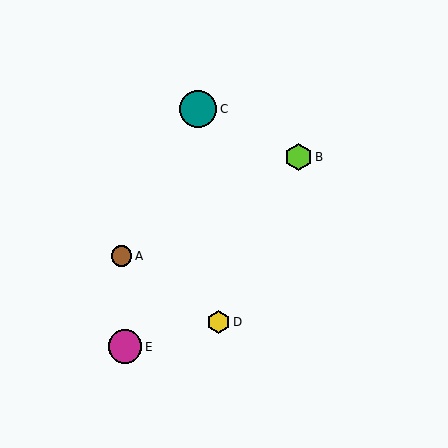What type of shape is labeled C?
Shape C is a teal circle.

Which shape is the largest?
The teal circle (labeled C) is the largest.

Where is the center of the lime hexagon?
The center of the lime hexagon is at (298, 157).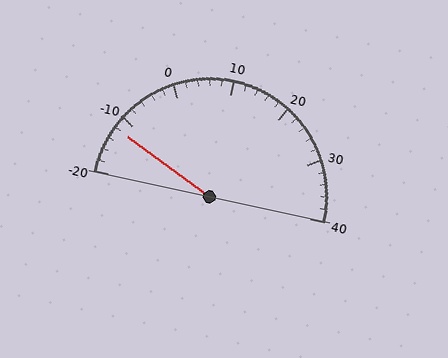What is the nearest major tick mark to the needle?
The nearest major tick mark is -10.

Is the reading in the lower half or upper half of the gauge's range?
The reading is in the lower half of the range (-20 to 40).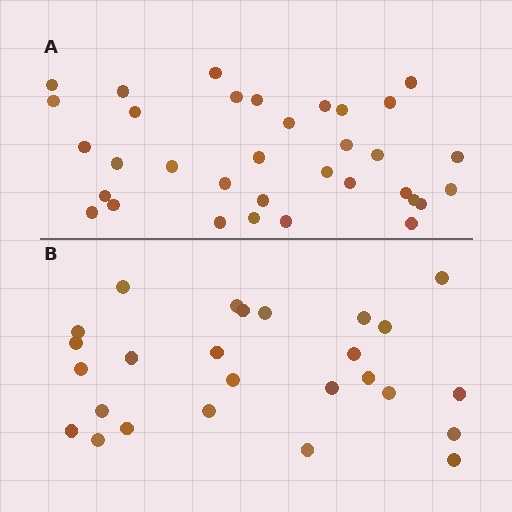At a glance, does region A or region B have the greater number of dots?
Region A (the top region) has more dots.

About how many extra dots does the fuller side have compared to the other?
Region A has roughly 8 or so more dots than region B.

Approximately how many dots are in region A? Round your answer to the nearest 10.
About 30 dots. (The exact count is 34, which rounds to 30.)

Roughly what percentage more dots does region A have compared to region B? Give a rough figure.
About 30% more.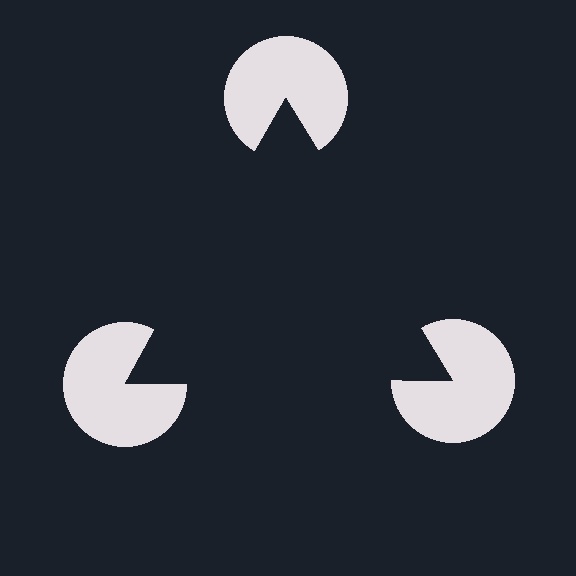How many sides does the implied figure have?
3 sides.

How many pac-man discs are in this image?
There are 3 — one at each vertex of the illusory triangle.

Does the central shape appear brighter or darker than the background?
It typically appears slightly darker than the background, even though no actual brightness change is drawn.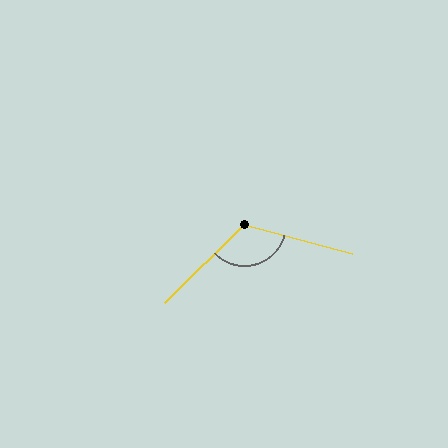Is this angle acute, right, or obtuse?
It is obtuse.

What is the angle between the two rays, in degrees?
Approximately 120 degrees.